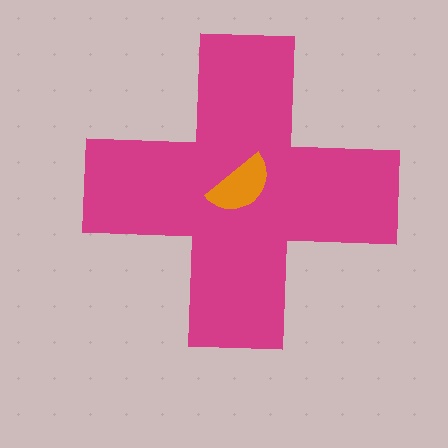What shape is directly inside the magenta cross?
The orange semicircle.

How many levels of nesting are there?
2.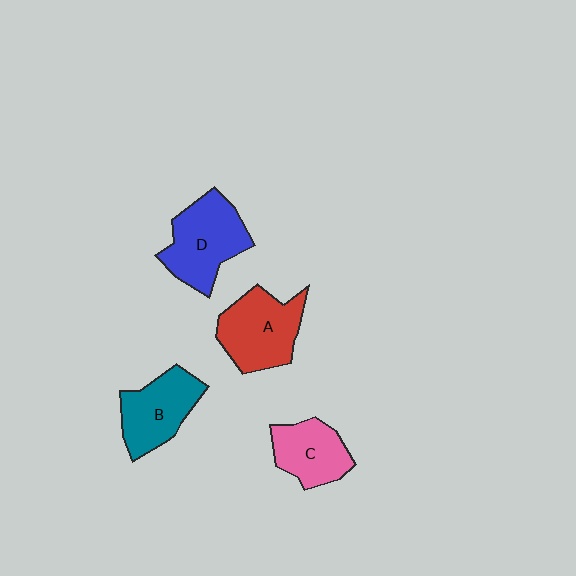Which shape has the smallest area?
Shape C (pink).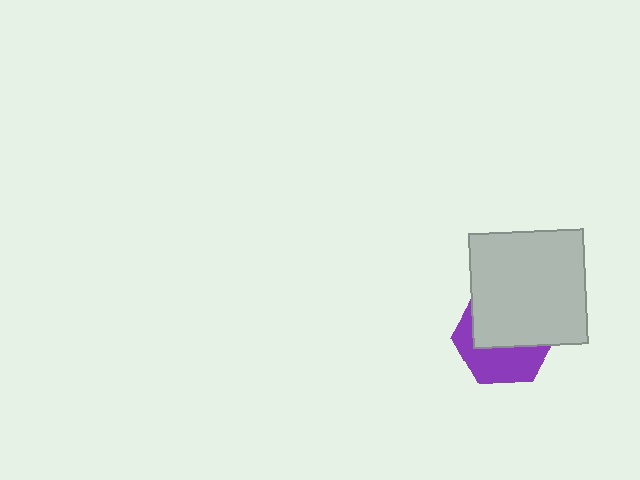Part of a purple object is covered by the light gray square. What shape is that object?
It is a hexagon.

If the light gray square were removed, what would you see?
You would see the complete purple hexagon.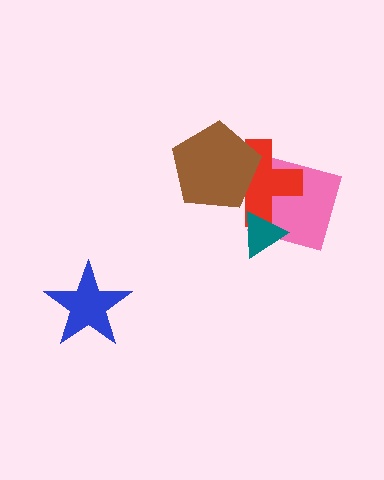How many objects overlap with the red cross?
3 objects overlap with the red cross.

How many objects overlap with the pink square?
2 objects overlap with the pink square.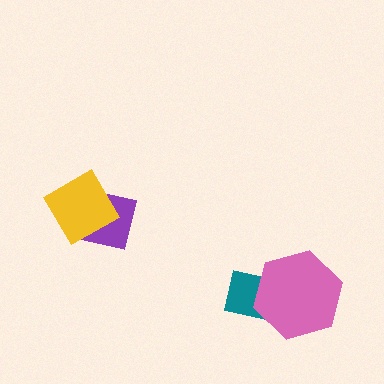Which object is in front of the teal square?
The pink hexagon is in front of the teal square.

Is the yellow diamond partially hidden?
No, no other shape covers it.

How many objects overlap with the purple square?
1 object overlaps with the purple square.